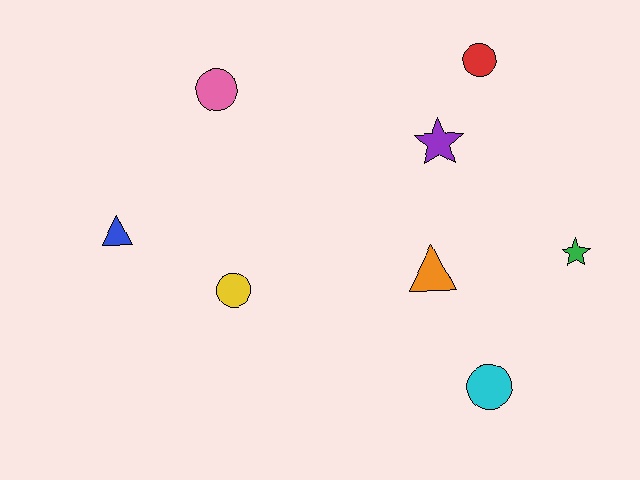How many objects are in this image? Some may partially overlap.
There are 8 objects.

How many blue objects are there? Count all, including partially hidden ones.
There is 1 blue object.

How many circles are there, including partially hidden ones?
There are 4 circles.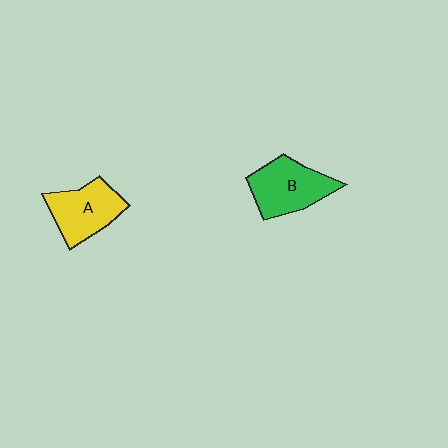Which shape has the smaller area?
Shape A (yellow).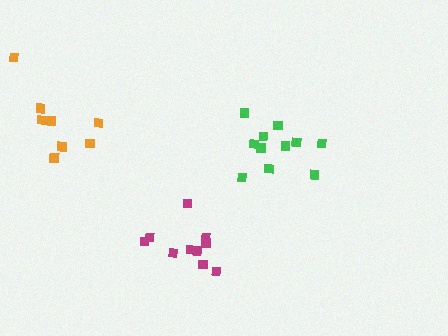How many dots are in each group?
Group 1: 9 dots, Group 2: 11 dots, Group 3: 10 dots (30 total).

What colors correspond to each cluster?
The clusters are colored: orange, green, magenta.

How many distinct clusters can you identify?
There are 3 distinct clusters.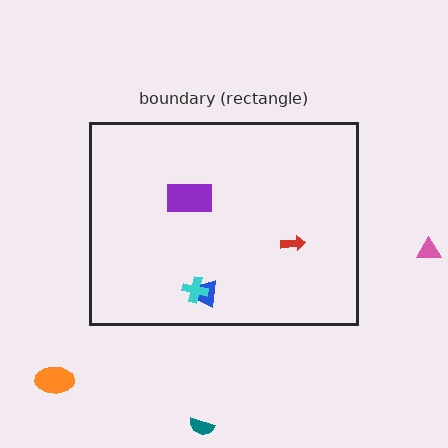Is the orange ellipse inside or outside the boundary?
Outside.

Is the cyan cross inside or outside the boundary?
Inside.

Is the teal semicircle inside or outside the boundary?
Outside.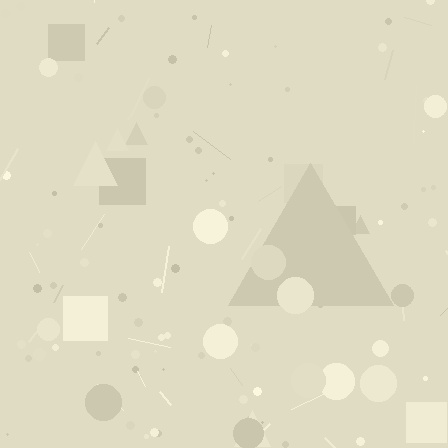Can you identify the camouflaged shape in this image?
The camouflaged shape is a triangle.